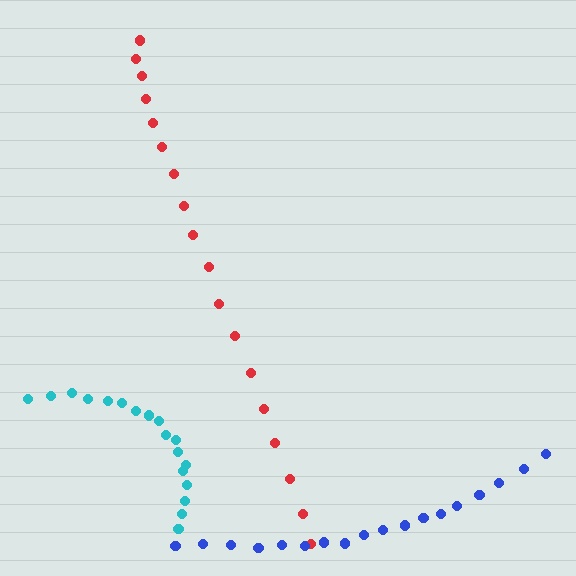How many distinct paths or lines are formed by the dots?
There are 3 distinct paths.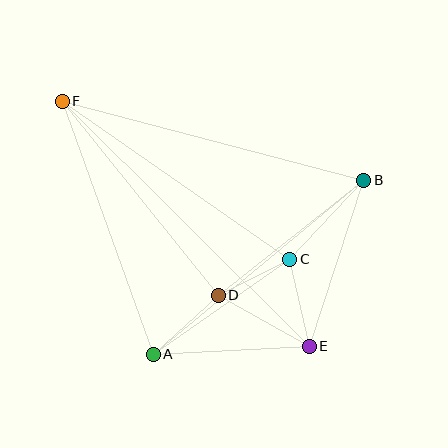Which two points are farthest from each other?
Points E and F are farthest from each other.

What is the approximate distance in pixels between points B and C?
The distance between B and C is approximately 108 pixels.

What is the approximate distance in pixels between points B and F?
The distance between B and F is approximately 312 pixels.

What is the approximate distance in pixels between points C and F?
The distance between C and F is approximately 277 pixels.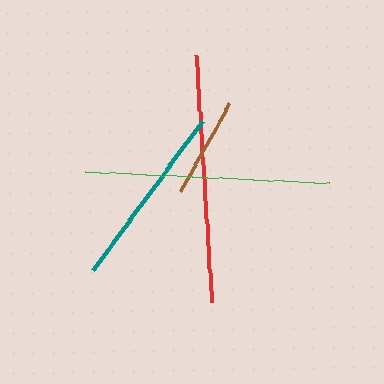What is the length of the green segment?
The green segment is approximately 244 pixels long.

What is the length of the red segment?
The red segment is approximately 248 pixels long.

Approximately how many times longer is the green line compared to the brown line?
The green line is approximately 2.4 times the length of the brown line.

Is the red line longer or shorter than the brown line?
The red line is longer than the brown line.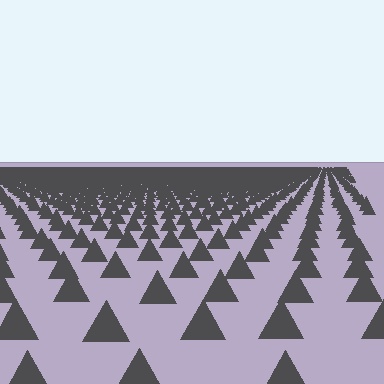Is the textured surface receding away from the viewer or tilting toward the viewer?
The surface is receding away from the viewer. Texture elements get smaller and denser toward the top.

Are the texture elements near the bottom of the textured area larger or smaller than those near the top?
Larger. Near the bottom, elements are closer to the viewer and appear at a bigger on-screen size.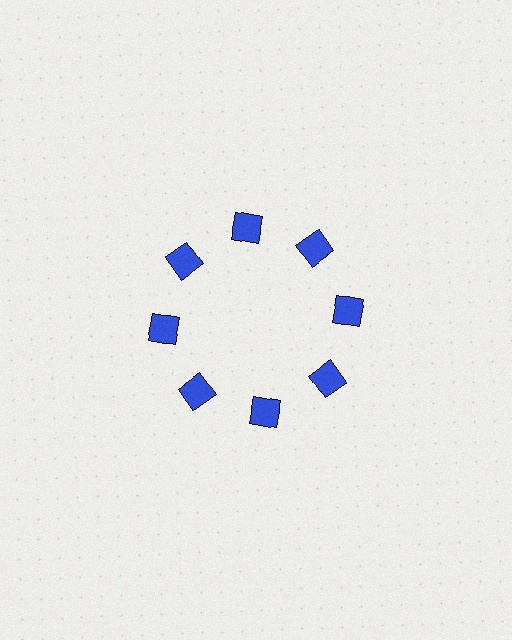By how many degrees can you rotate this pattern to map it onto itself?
The pattern maps onto itself every 45 degrees of rotation.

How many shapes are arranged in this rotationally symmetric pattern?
There are 8 shapes, arranged in 8 groups of 1.